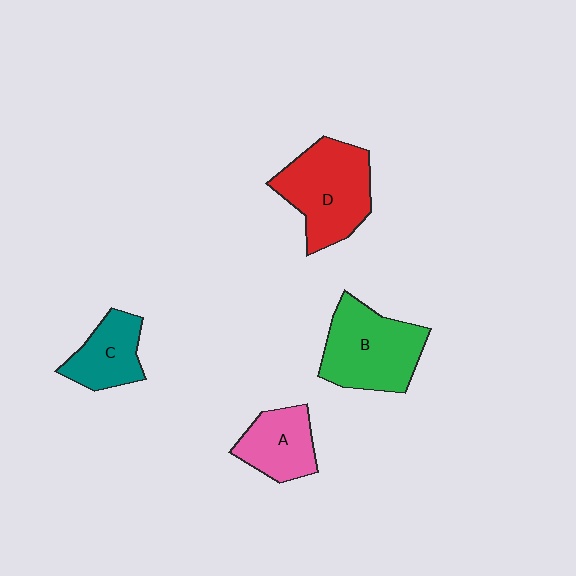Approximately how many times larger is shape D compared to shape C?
Approximately 1.7 times.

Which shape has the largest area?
Shape D (red).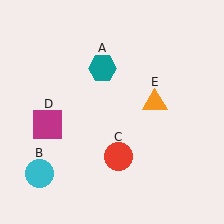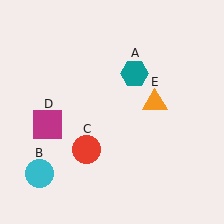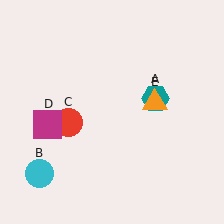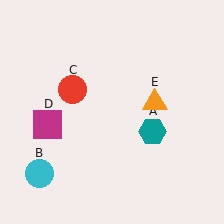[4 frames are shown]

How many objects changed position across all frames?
2 objects changed position: teal hexagon (object A), red circle (object C).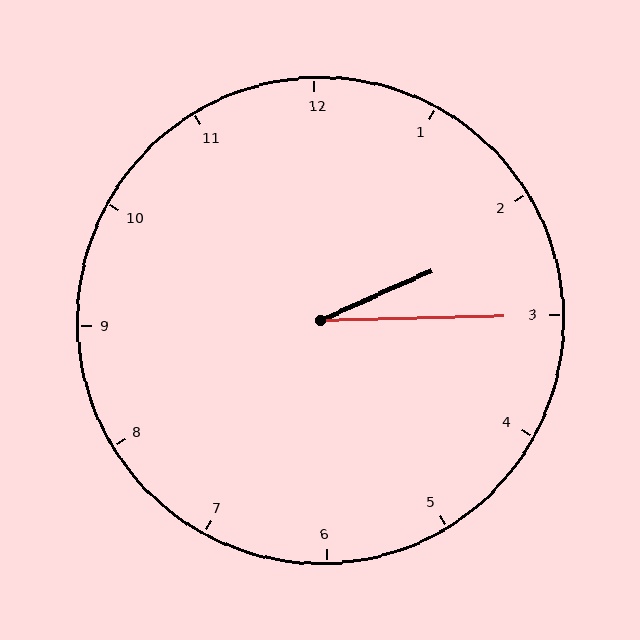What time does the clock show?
2:15.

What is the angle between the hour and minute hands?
Approximately 22 degrees.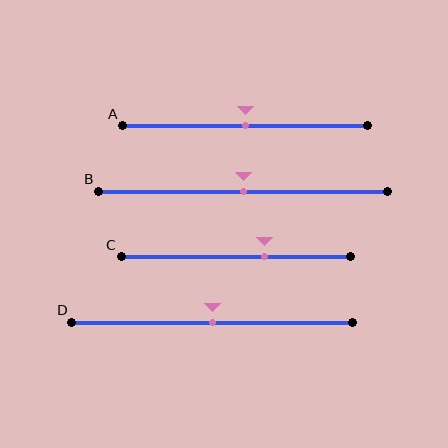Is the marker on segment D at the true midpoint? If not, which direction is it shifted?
Yes, the marker on segment D is at the true midpoint.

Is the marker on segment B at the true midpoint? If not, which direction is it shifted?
Yes, the marker on segment B is at the true midpoint.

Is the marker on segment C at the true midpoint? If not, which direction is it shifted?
No, the marker on segment C is shifted to the right by about 13% of the segment length.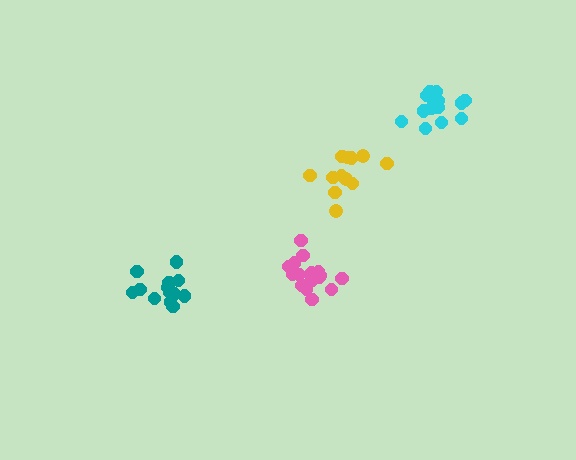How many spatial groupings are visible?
There are 4 spatial groupings.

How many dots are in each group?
Group 1: 16 dots, Group 2: 12 dots, Group 3: 13 dots, Group 4: 14 dots (55 total).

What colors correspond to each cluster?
The clusters are colored: pink, yellow, teal, cyan.